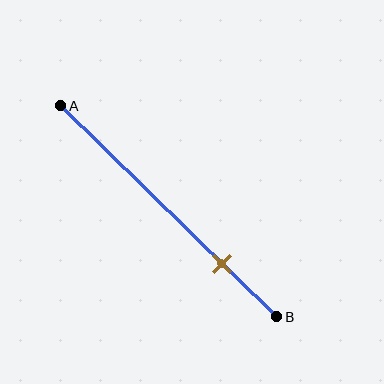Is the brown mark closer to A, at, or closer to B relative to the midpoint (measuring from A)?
The brown mark is closer to point B than the midpoint of segment AB.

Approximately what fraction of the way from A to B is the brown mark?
The brown mark is approximately 75% of the way from A to B.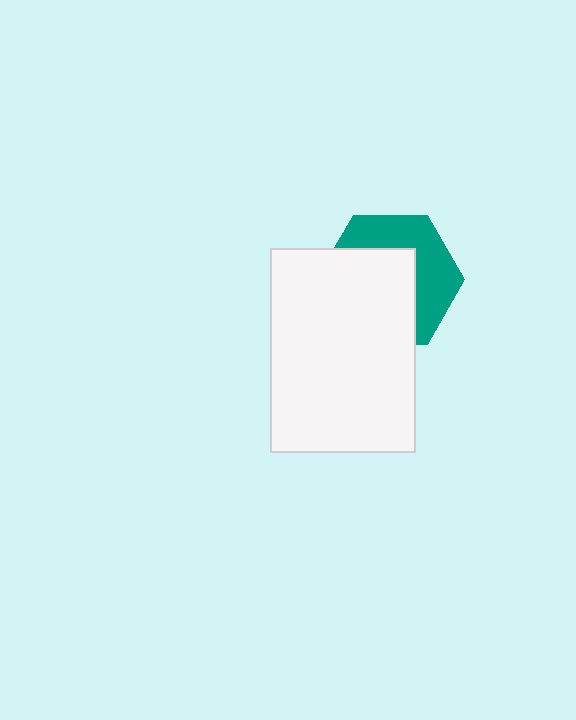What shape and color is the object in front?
The object in front is a white rectangle.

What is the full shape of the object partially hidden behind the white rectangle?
The partially hidden object is a teal hexagon.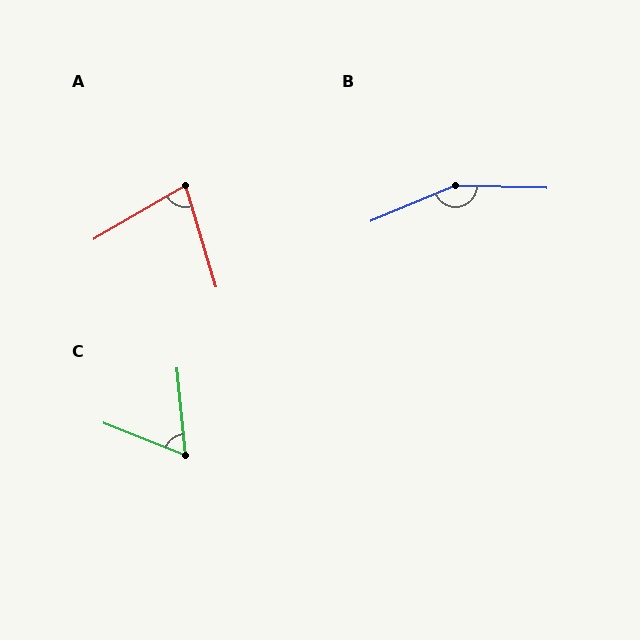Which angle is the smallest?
C, at approximately 63 degrees.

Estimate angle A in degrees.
Approximately 76 degrees.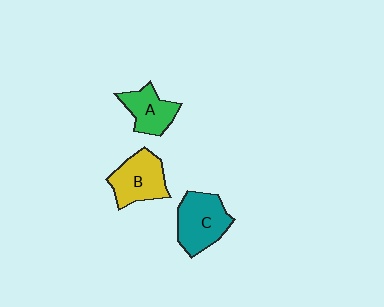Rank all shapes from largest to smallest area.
From largest to smallest: C (teal), B (yellow), A (green).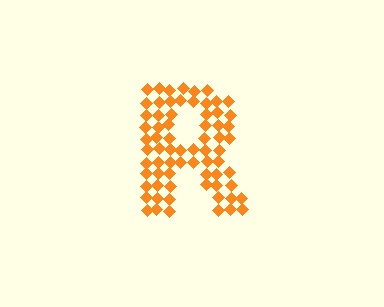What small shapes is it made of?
It is made of small diamonds.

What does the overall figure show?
The overall figure shows the letter R.